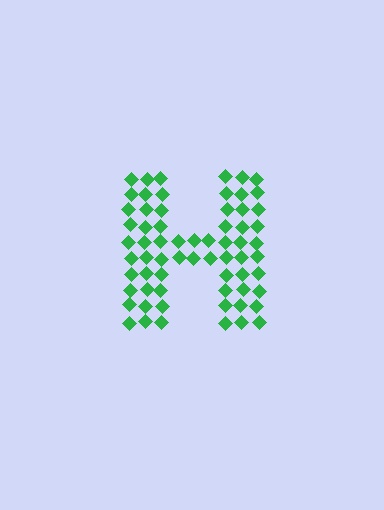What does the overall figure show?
The overall figure shows the letter H.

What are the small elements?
The small elements are diamonds.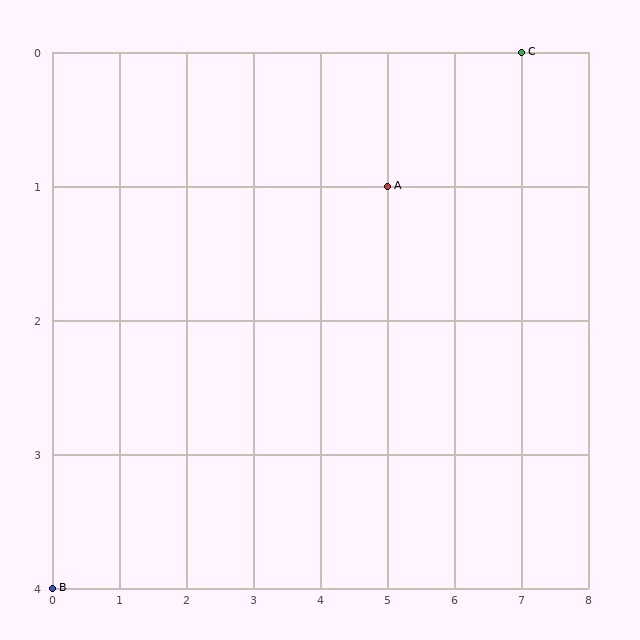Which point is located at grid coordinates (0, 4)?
Point B is at (0, 4).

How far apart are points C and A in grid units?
Points C and A are 2 columns and 1 row apart (about 2.2 grid units diagonally).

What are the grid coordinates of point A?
Point A is at grid coordinates (5, 1).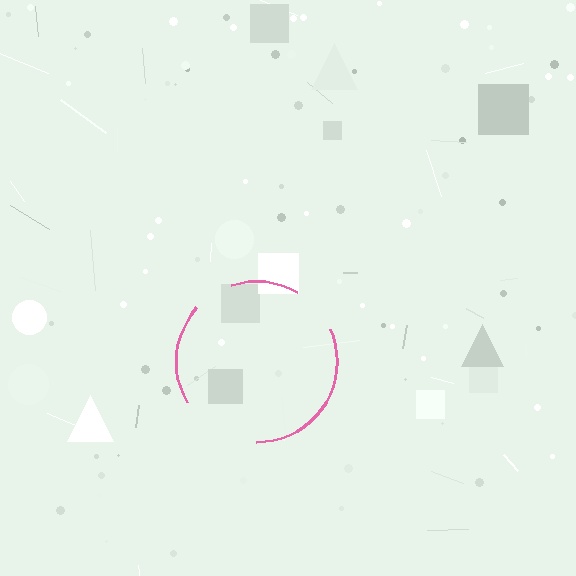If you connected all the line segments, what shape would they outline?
They would outline a circle.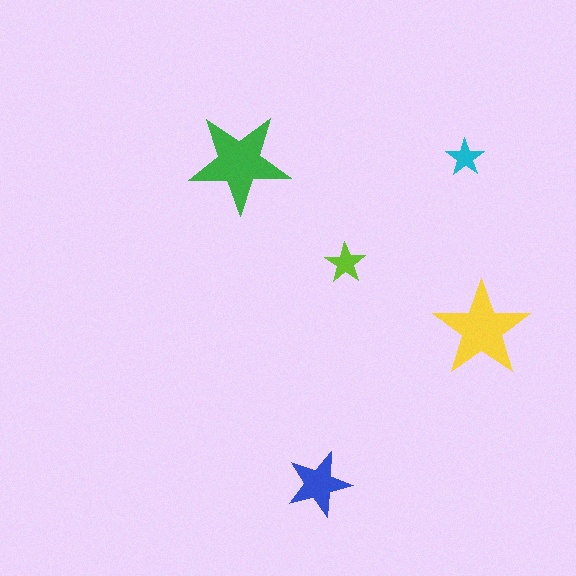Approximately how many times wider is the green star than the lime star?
About 2.5 times wider.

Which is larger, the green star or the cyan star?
The green one.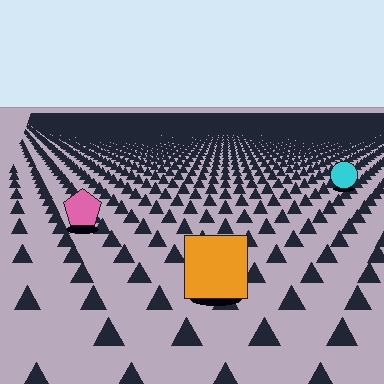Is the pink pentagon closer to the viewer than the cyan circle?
Yes. The pink pentagon is closer — you can tell from the texture gradient: the ground texture is coarser near it.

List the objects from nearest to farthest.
From nearest to farthest: the orange square, the pink pentagon, the cyan circle.